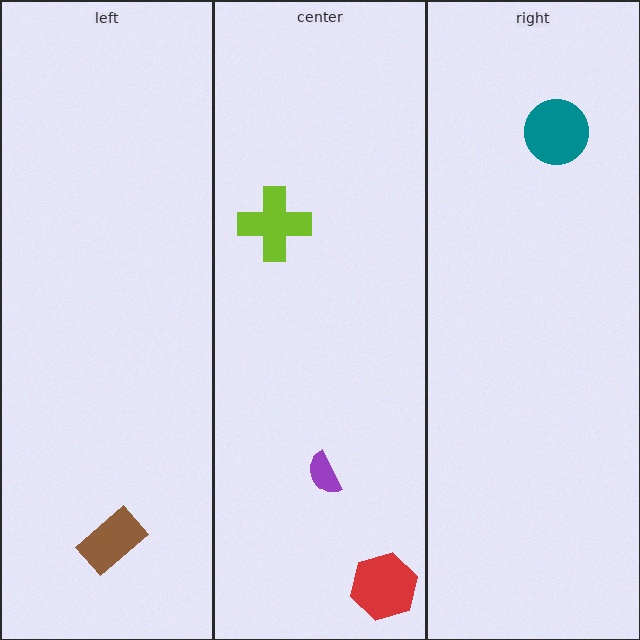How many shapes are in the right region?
1.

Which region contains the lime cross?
The center region.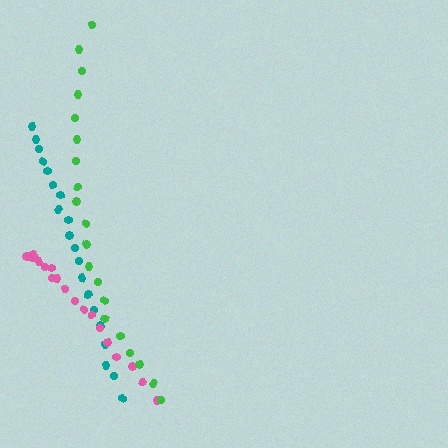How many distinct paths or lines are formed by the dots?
There are 3 distinct paths.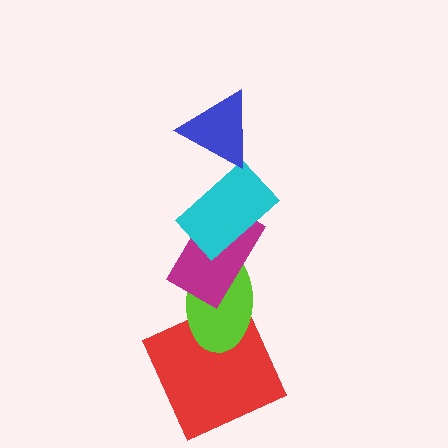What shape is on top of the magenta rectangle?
The cyan rectangle is on top of the magenta rectangle.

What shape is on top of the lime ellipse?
The magenta rectangle is on top of the lime ellipse.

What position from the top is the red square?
The red square is 5th from the top.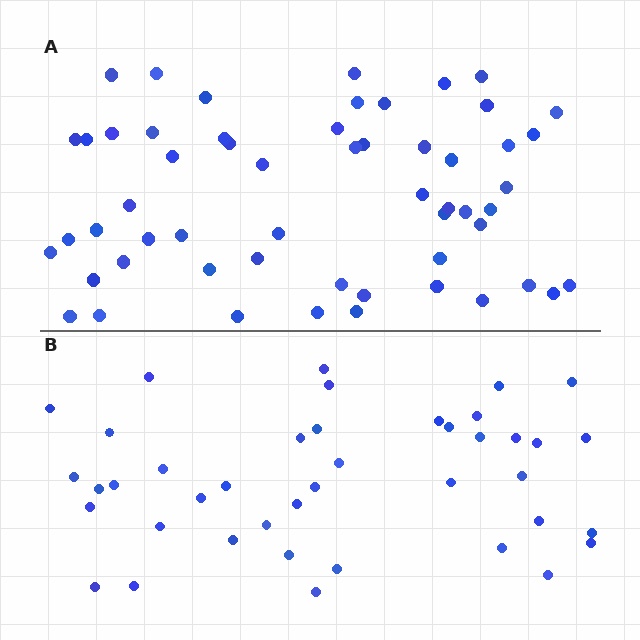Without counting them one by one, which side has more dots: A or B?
Region A (the top region) has more dots.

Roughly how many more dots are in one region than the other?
Region A has approximately 15 more dots than region B.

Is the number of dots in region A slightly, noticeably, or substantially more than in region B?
Region A has noticeably more, but not dramatically so. The ratio is roughly 1.4 to 1.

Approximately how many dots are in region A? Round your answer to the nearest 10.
About 60 dots. (The exact count is 56, which rounds to 60.)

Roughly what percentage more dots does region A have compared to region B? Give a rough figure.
About 35% more.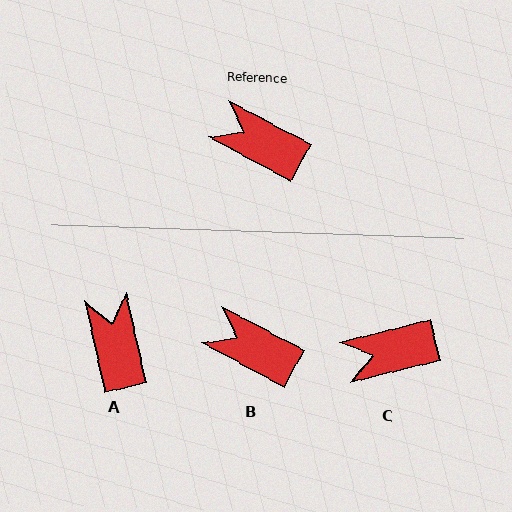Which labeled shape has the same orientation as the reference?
B.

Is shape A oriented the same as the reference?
No, it is off by about 50 degrees.